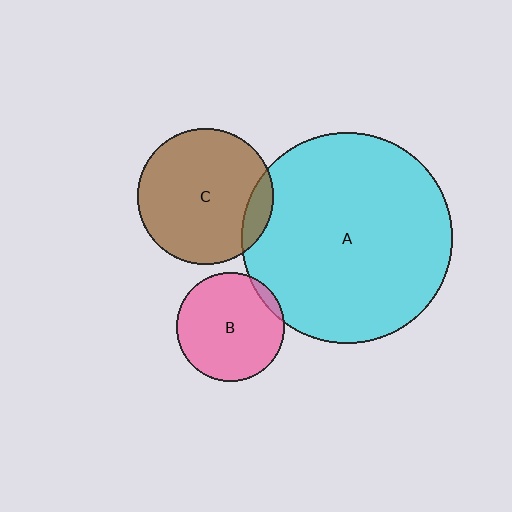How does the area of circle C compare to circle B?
Approximately 1.6 times.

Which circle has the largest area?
Circle A (cyan).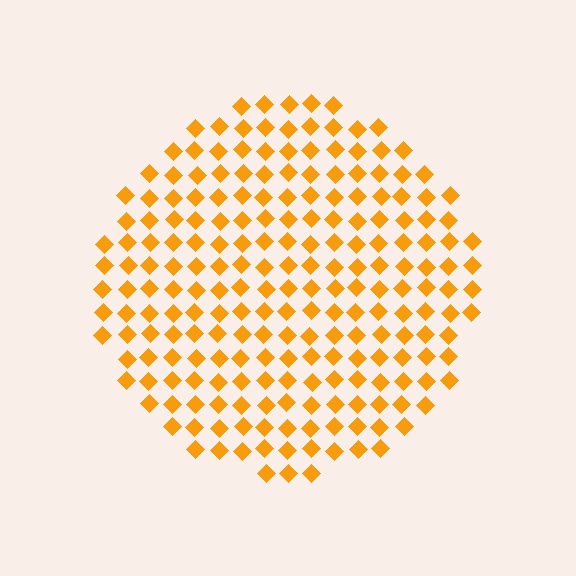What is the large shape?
The large shape is a circle.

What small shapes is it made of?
It is made of small diamonds.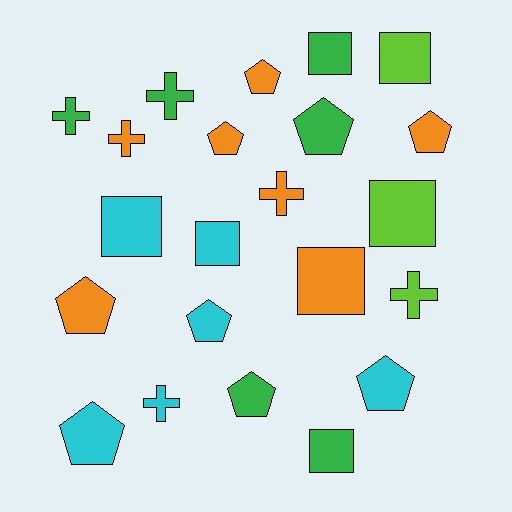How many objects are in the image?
There are 22 objects.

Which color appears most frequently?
Orange, with 7 objects.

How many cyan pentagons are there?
There are 3 cyan pentagons.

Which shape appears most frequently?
Pentagon, with 9 objects.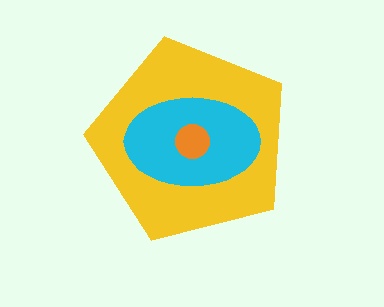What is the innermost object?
The orange circle.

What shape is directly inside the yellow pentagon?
The cyan ellipse.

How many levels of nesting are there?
3.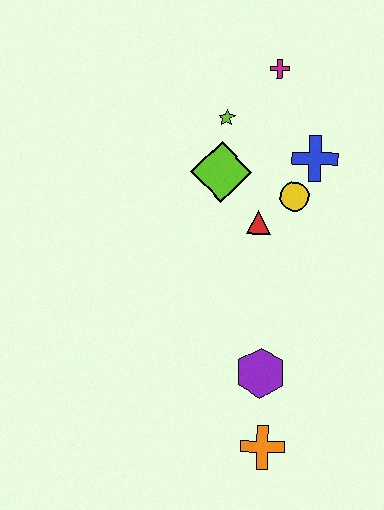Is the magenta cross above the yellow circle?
Yes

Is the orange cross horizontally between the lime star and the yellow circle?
Yes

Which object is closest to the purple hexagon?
The orange cross is closest to the purple hexagon.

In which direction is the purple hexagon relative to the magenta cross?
The purple hexagon is below the magenta cross.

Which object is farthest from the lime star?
The orange cross is farthest from the lime star.